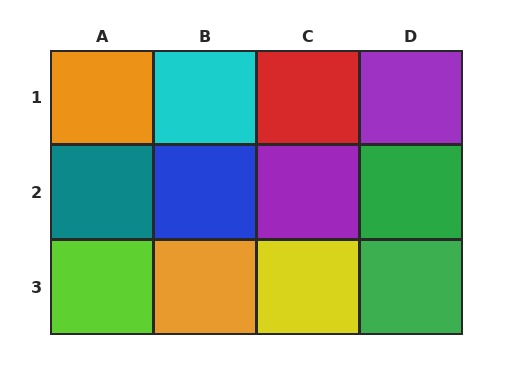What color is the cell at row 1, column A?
Orange.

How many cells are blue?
1 cell is blue.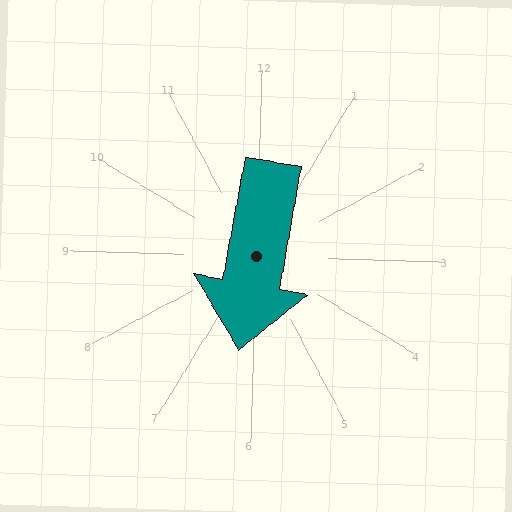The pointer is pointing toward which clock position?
Roughly 6 o'clock.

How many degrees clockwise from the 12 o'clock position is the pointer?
Approximately 189 degrees.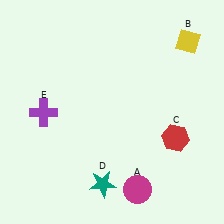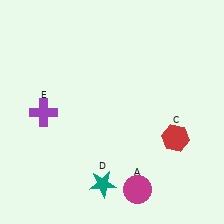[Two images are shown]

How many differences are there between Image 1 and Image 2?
There is 1 difference between the two images.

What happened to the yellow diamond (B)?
The yellow diamond (B) was removed in Image 2. It was in the top-right area of Image 1.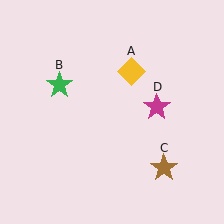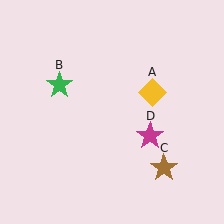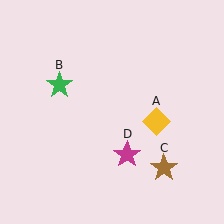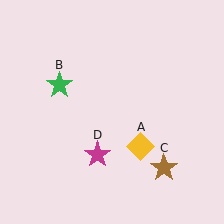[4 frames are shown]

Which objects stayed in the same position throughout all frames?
Green star (object B) and brown star (object C) remained stationary.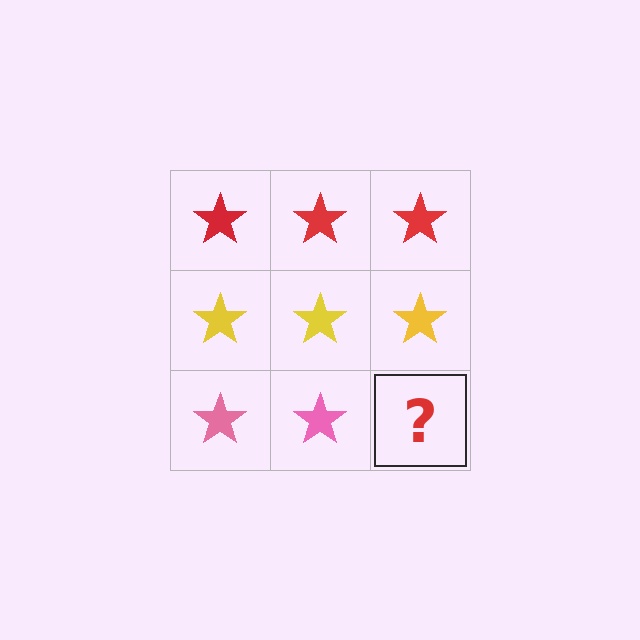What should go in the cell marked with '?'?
The missing cell should contain a pink star.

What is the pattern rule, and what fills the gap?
The rule is that each row has a consistent color. The gap should be filled with a pink star.